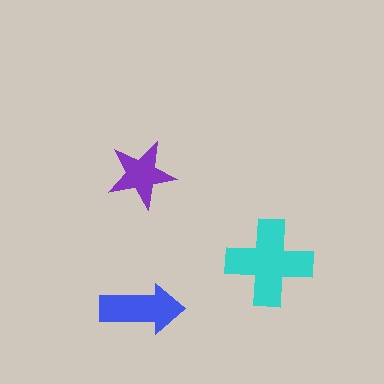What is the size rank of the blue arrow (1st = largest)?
2nd.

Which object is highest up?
The purple star is topmost.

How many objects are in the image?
There are 3 objects in the image.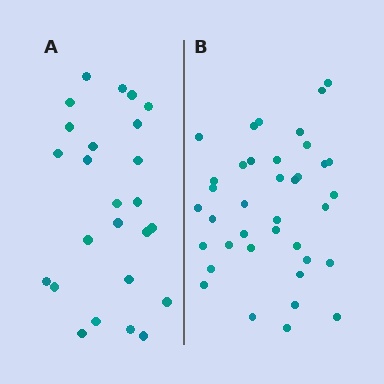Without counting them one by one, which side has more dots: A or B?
Region B (the right region) has more dots.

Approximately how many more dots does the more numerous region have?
Region B has approximately 15 more dots than region A.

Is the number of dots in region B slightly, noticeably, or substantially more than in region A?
Region B has substantially more. The ratio is roughly 1.5 to 1.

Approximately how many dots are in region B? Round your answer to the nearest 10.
About 40 dots. (The exact count is 38, which rounds to 40.)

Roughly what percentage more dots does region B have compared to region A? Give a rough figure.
About 50% more.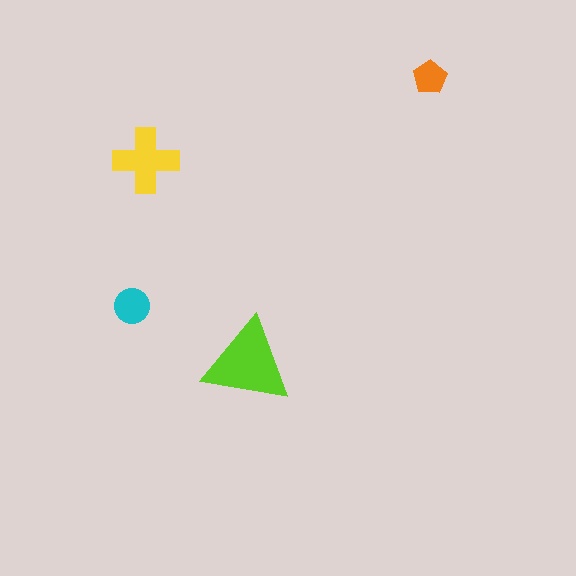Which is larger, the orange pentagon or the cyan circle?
The cyan circle.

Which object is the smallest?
The orange pentagon.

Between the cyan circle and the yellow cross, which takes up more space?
The yellow cross.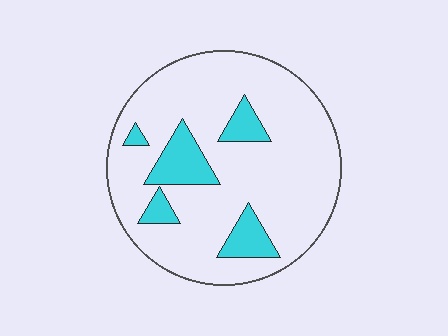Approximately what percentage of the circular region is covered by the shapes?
Approximately 15%.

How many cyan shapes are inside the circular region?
5.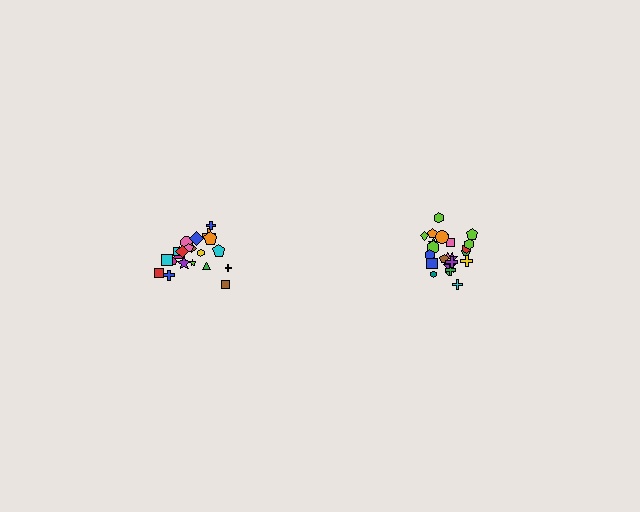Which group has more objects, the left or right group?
The right group.